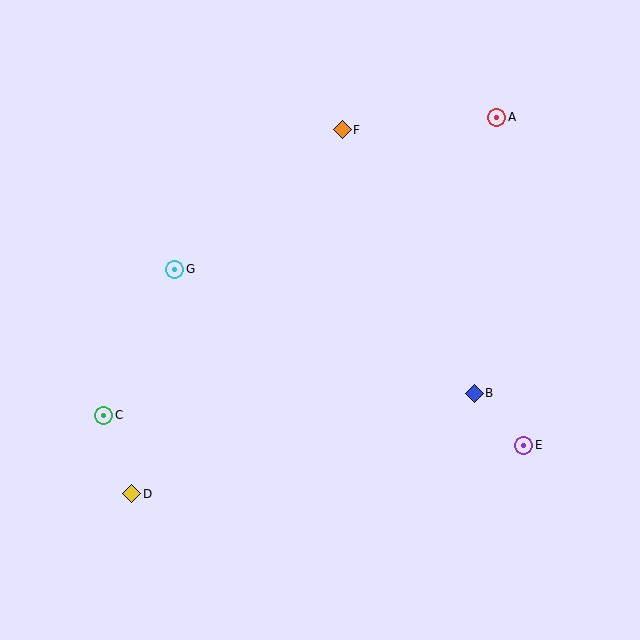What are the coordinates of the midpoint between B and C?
The midpoint between B and C is at (289, 404).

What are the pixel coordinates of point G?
Point G is at (175, 269).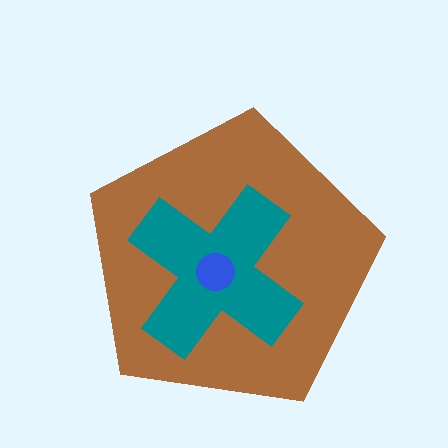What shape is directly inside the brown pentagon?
The teal cross.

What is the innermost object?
The blue circle.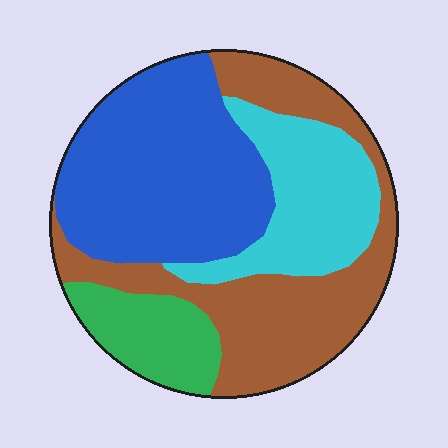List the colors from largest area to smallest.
From largest to smallest: blue, brown, cyan, green.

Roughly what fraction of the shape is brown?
Brown covers about 35% of the shape.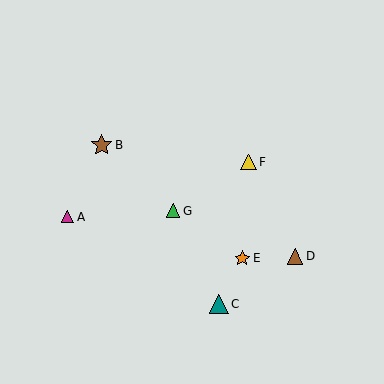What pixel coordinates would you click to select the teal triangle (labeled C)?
Click at (219, 304) to select the teal triangle C.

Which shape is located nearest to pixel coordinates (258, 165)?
The yellow triangle (labeled F) at (248, 162) is nearest to that location.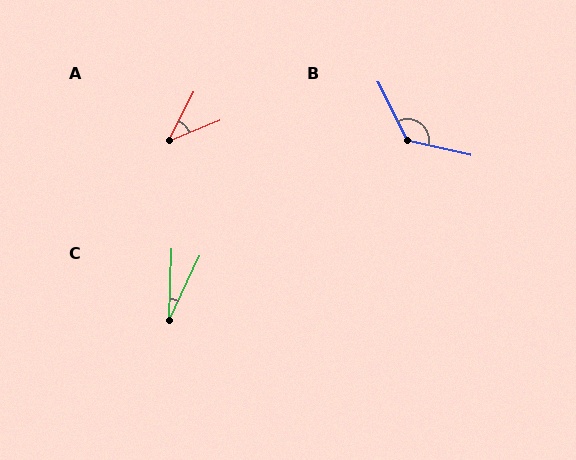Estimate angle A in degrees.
Approximately 42 degrees.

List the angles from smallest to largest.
C (23°), A (42°), B (129°).